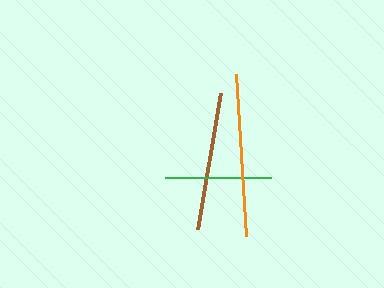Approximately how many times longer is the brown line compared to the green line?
The brown line is approximately 1.3 times the length of the green line.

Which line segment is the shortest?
The green line is the shortest at approximately 106 pixels.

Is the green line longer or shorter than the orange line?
The orange line is longer than the green line.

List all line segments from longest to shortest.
From longest to shortest: orange, brown, green.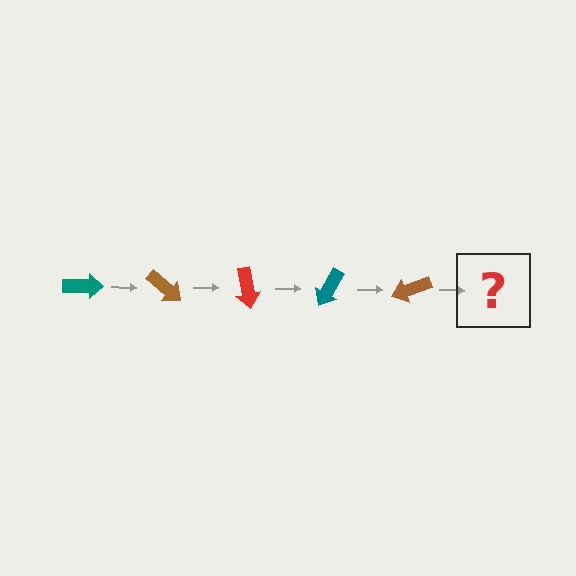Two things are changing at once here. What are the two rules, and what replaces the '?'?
The two rules are that it rotates 40 degrees each step and the color cycles through teal, brown, and red. The '?' should be a red arrow, rotated 200 degrees from the start.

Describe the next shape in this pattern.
It should be a red arrow, rotated 200 degrees from the start.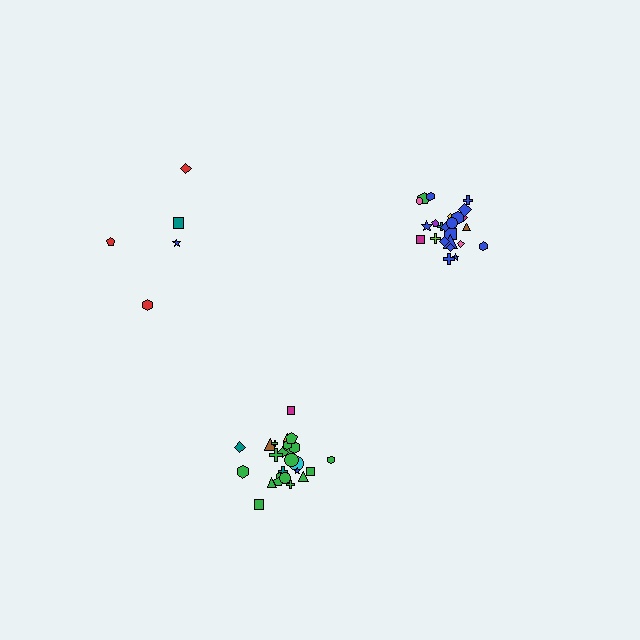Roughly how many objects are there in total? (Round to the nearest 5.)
Roughly 55 objects in total.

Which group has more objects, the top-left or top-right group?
The top-right group.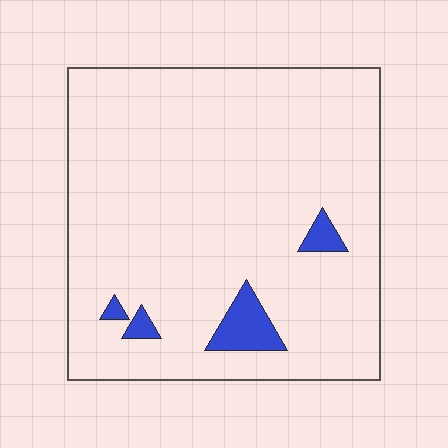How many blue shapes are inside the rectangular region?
4.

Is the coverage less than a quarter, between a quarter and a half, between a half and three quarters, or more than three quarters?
Less than a quarter.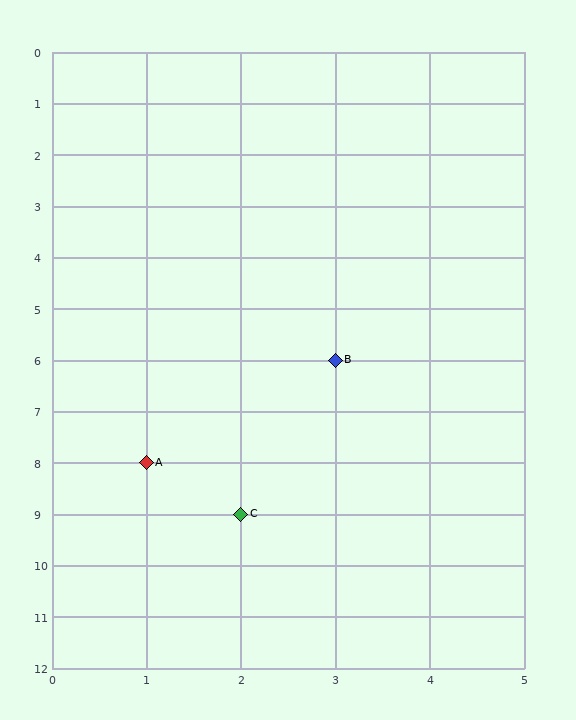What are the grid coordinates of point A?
Point A is at grid coordinates (1, 8).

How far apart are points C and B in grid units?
Points C and B are 1 column and 3 rows apart (about 3.2 grid units diagonally).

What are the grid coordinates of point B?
Point B is at grid coordinates (3, 6).